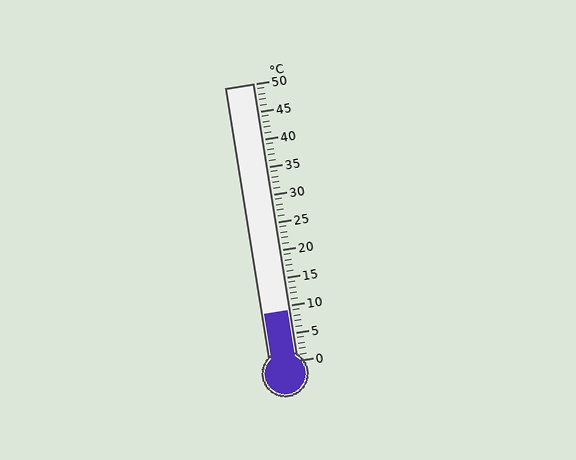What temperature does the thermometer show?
The thermometer shows approximately 9°C.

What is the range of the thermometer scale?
The thermometer scale ranges from 0°C to 50°C.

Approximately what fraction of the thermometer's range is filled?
The thermometer is filled to approximately 20% of its range.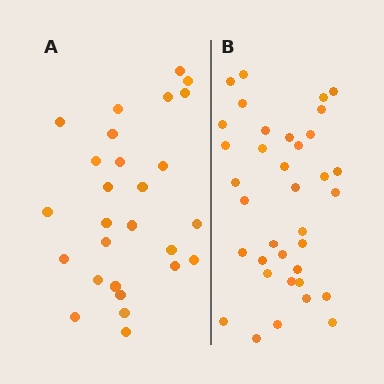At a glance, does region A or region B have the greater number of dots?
Region B (the right region) has more dots.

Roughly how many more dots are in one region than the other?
Region B has roughly 8 or so more dots than region A.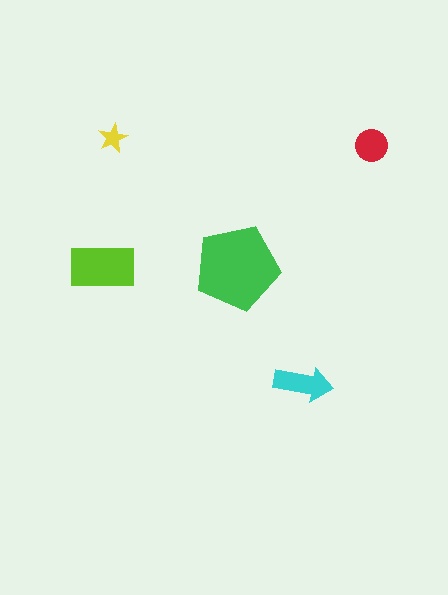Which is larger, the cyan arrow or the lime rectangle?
The lime rectangle.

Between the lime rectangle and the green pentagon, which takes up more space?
The green pentagon.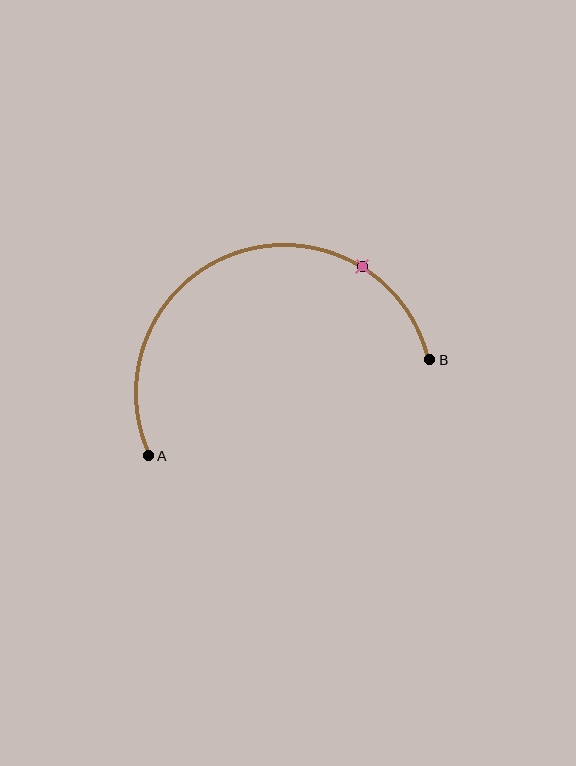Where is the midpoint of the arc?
The arc midpoint is the point on the curve farthest from the straight line joining A and B. It sits above that line.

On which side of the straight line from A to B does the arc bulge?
The arc bulges above the straight line connecting A and B.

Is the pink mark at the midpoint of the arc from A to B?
No. The pink mark lies on the arc but is closer to endpoint B. The arc midpoint would be at the point on the curve equidistant along the arc from both A and B.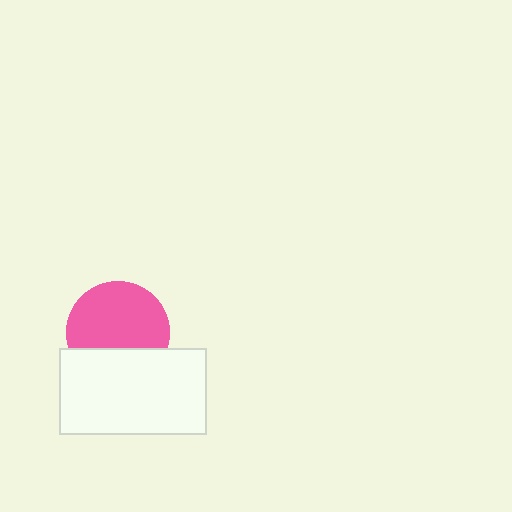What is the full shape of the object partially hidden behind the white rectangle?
The partially hidden object is a pink circle.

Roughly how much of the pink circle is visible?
Most of it is visible (roughly 68%).